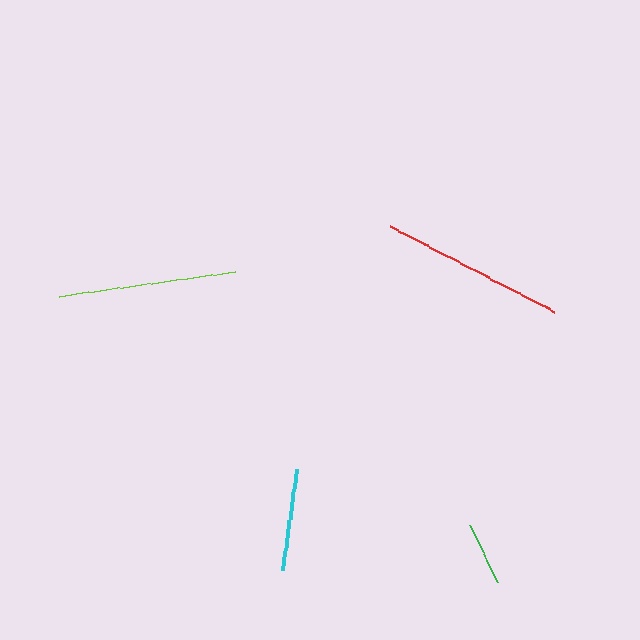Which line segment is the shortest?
The green line is the shortest at approximately 63 pixels.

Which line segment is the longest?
The red line is the longest at approximately 185 pixels.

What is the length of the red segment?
The red segment is approximately 185 pixels long.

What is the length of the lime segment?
The lime segment is approximately 178 pixels long.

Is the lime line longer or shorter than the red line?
The red line is longer than the lime line.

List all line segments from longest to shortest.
From longest to shortest: red, lime, cyan, green.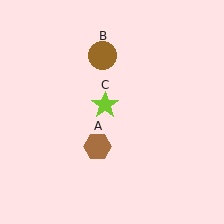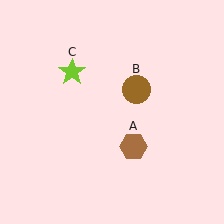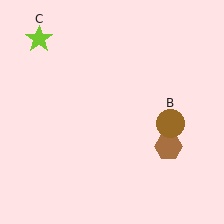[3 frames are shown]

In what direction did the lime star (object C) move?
The lime star (object C) moved up and to the left.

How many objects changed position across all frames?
3 objects changed position: brown hexagon (object A), brown circle (object B), lime star (object C).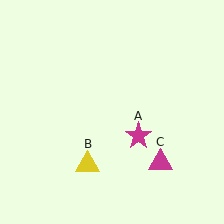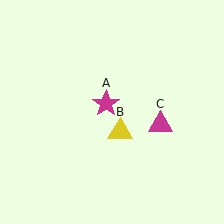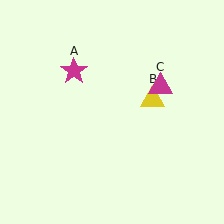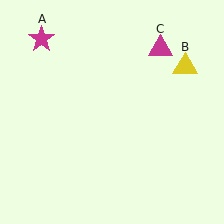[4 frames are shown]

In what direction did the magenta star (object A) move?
The magenta star (object A) moved up and to the left.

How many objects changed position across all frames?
3 objects changed position: magenta star (object A), yellow triangle (object B), magenta triangle (object C).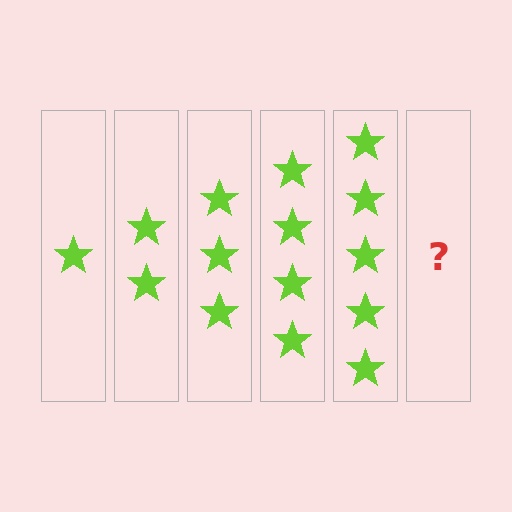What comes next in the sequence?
The next element should be 6 stars.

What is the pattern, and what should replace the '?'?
The pattern is that each step adds one more star. The '?' should be 6 stars.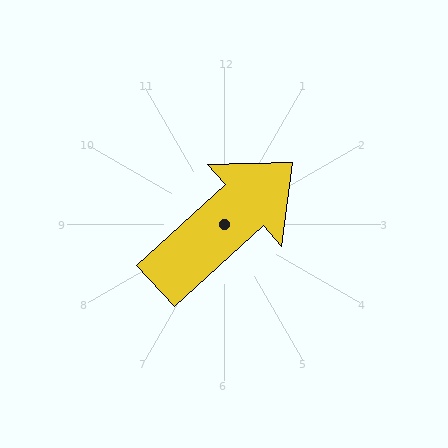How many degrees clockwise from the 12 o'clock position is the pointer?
Approximately 48 degrees.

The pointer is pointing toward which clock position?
Roughly 2 o'clock.